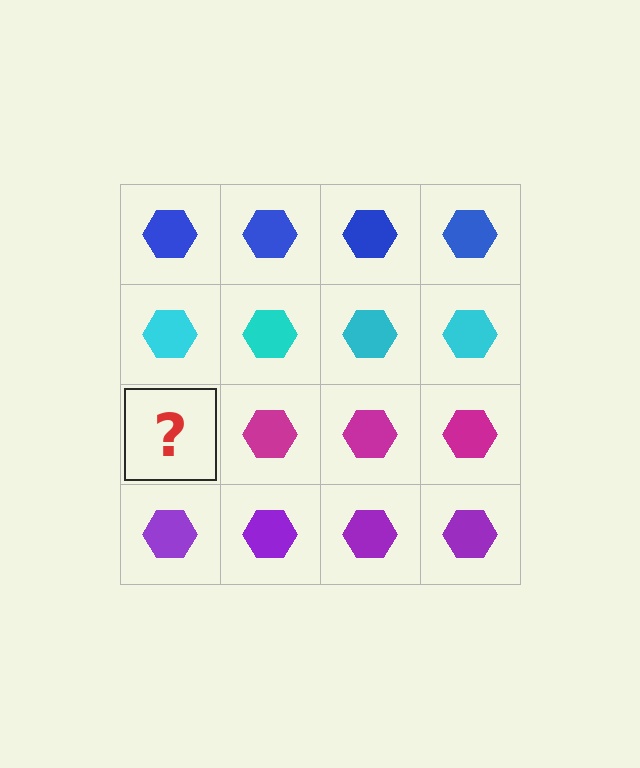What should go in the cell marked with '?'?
The missing cell should contain a magenta hexagon.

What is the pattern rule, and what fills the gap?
The rule is that each row has a consistent color. The gap should be filled with a magenta hexagon.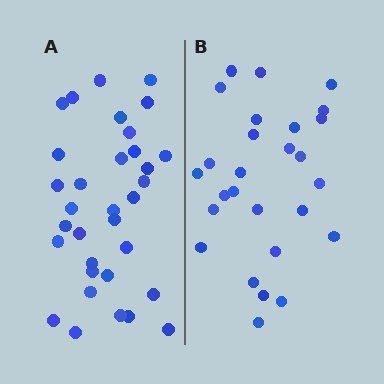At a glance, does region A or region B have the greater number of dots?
Region A (the left region) has more dots.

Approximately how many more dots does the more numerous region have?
Region A has about 6 more dots than region B.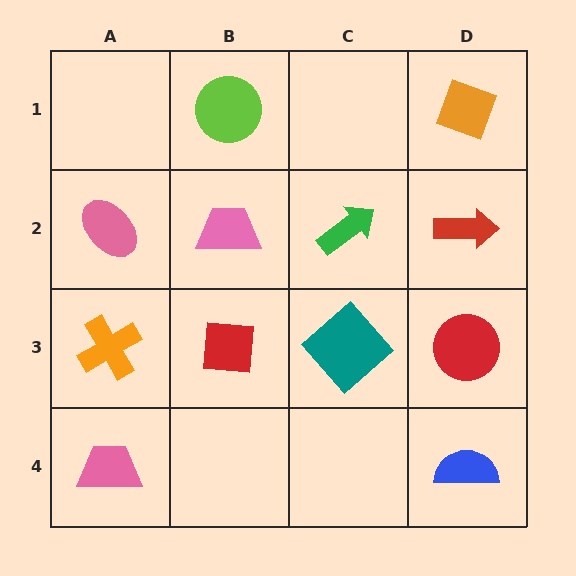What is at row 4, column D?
A blue semicircle.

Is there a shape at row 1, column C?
No, that cell is empty.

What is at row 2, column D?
A red arrow.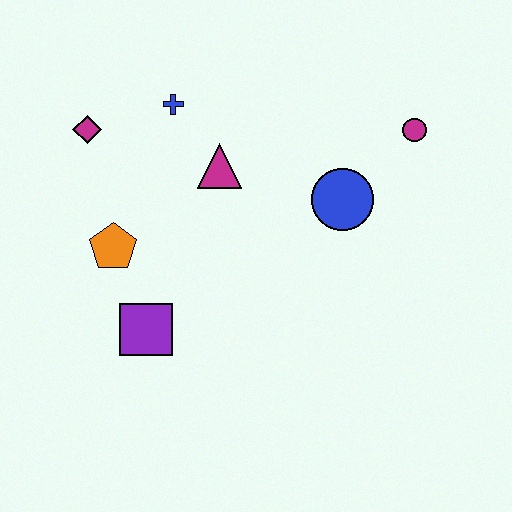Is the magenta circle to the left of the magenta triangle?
No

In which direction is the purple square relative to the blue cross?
The purple square is below the blue cross.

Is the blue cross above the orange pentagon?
Yes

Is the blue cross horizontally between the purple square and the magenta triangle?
Yes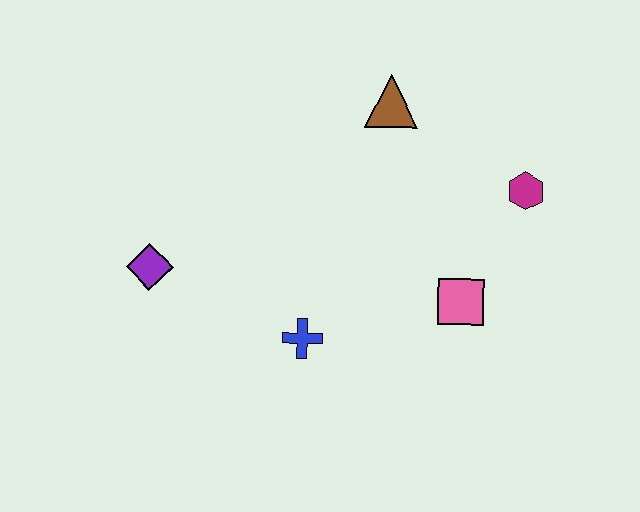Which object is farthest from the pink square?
The purple diamond is farthest from the pink square.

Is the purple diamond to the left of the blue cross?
Yes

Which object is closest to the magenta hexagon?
The pink square is closest to the magenta hexagon.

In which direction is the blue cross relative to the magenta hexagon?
The blue cross is to the left of the magenta hexagon.